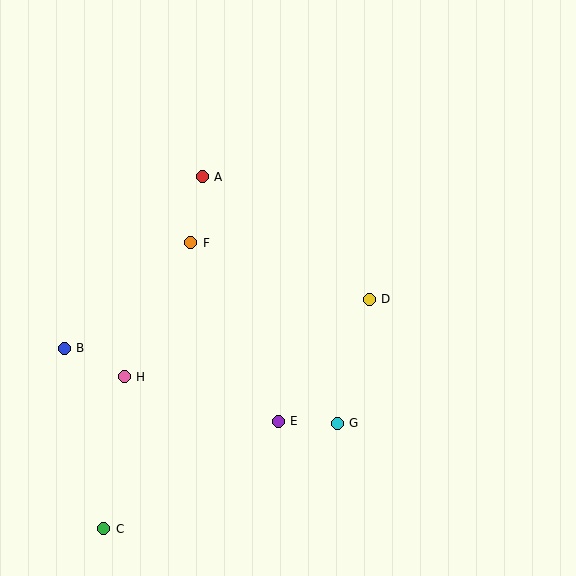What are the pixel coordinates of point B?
Point B is at (64, 348).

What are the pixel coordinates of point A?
Point A is at (202, 177).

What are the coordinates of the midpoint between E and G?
The midpoint between E and G is at (308, 422).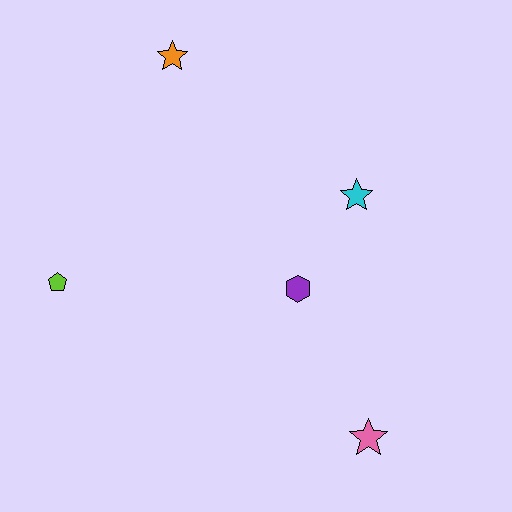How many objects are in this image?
There are 5 objects.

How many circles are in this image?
There are no circles.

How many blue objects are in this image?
There are no blue objects.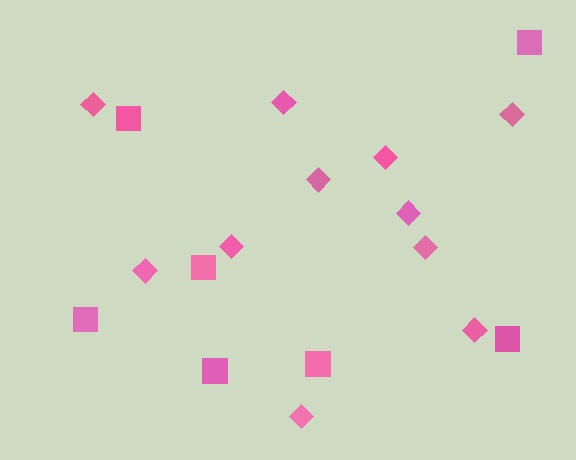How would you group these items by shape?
There are 2 groups: one group of squares (7) and one group of diamonds (11).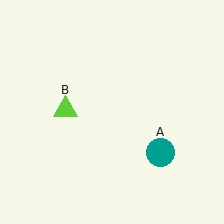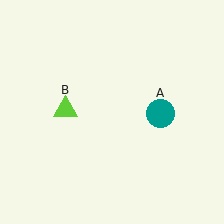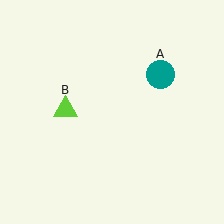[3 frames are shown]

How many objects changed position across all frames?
1 object changed position: teal circle (object A).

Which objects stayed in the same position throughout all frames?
Lime triangle (object B) remained stationary.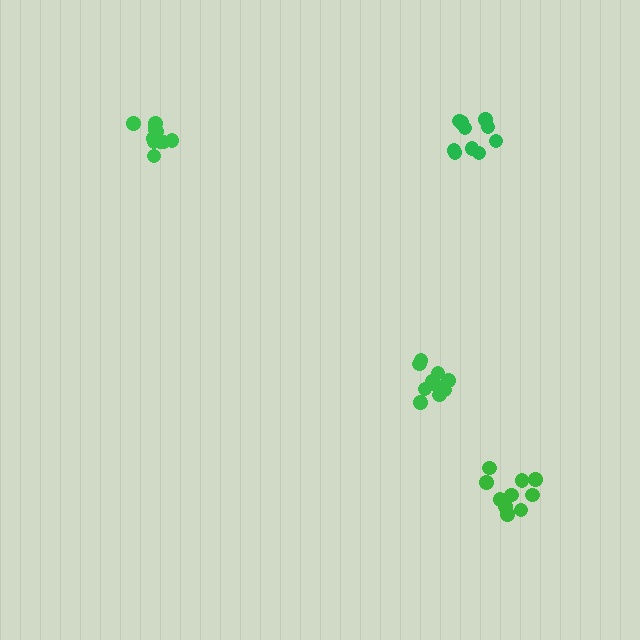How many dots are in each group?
Group 1: 10 dots, Group 2: 10 dots, Group 3: 11 dots, Group 4: 10 dots (41 total).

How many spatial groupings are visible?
There are 4 spatial groupings.